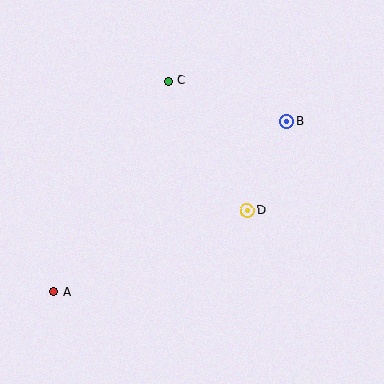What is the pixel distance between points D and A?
The distance between D and A is 210 pixels.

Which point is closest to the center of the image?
Point D at (247, 210) is closest to the center.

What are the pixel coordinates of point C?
Point C is at (168, 81).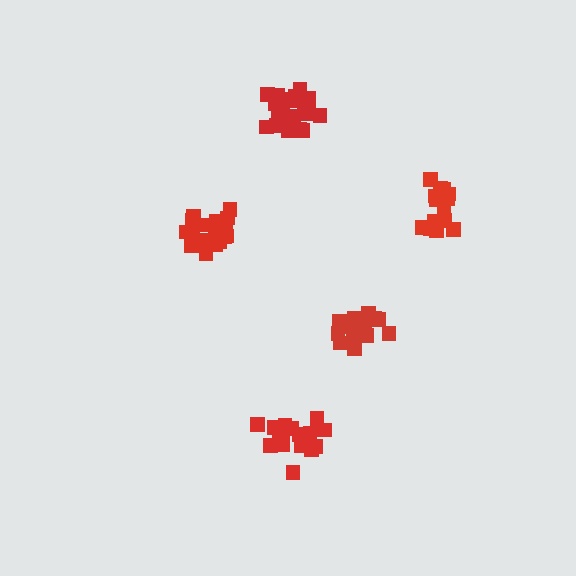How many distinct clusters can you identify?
There are 5 distinct clusters.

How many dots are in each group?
Group 1: 21 dots, Group 2: 18 dots, Group 3: 21 dots, Group 4: 16 dots, Group 5: 17 dots (93 total).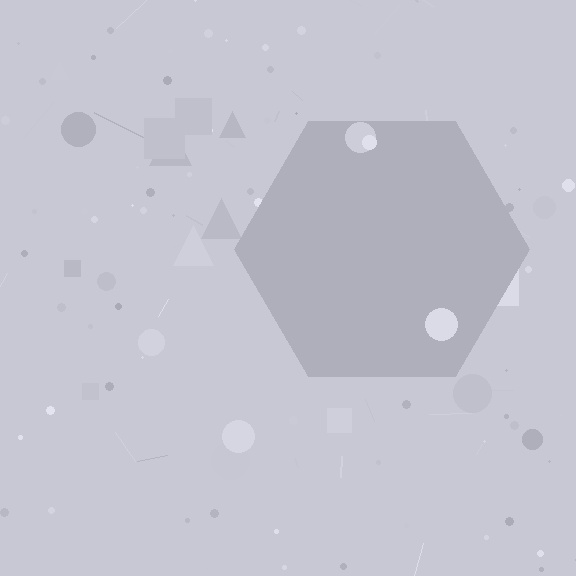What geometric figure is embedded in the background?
A hexagon is embedded in the background.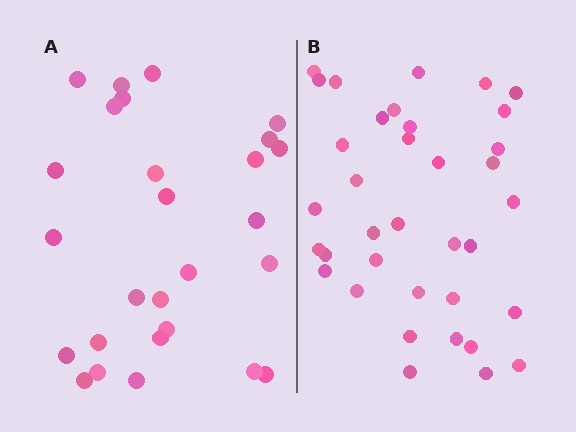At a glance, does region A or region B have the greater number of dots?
Region B (the right region) has more dots.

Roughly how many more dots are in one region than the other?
Region B has roughly 8 or so more dots than region A.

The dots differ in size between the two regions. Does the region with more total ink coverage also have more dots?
No. Region A has more total ink coverage because its dots are larger, but region B actually contains more individual dots. Total area can be misleading — the number of items is what matters here.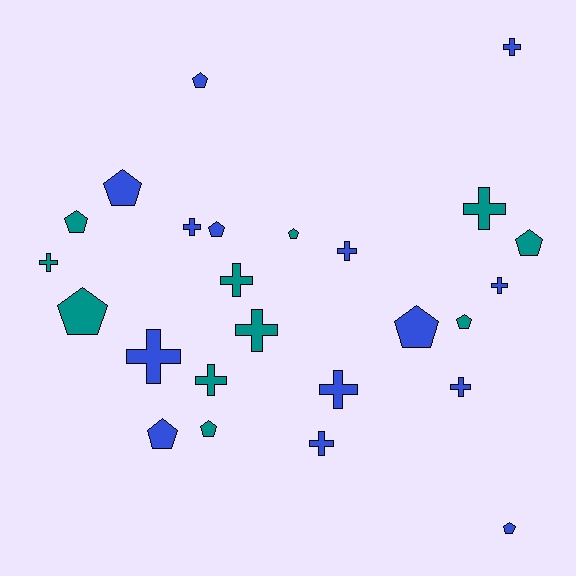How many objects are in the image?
There are 25 objects.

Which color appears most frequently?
Blue, with 14 objects.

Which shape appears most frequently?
Cross, with 13 objects.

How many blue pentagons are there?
There are 6 blue pentagons.